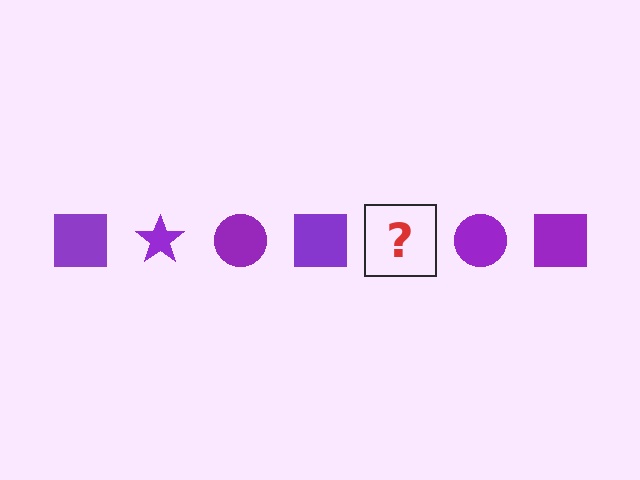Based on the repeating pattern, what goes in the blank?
The blank should be a purple star.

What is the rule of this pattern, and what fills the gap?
The rule is that the pattern cycles through square, star, circle shapes in purple. The gap should be filled with a purple star.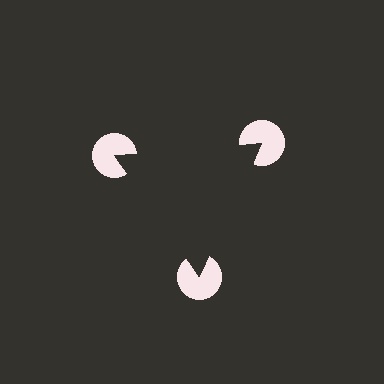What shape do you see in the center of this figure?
An illusory triangle — its edges are inferred from the aligned wedge cuts in the pac-man discs, not physically drawn.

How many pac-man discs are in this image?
There are 3 — one at each vertex of the illusory triangle.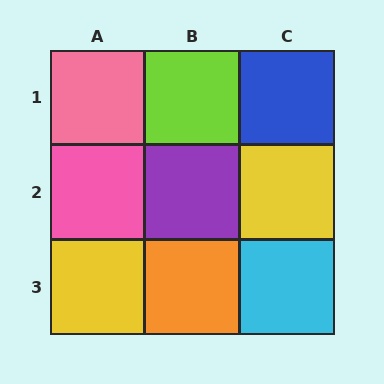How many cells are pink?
2 cells are pink.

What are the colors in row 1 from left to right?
Pink, lime, blue.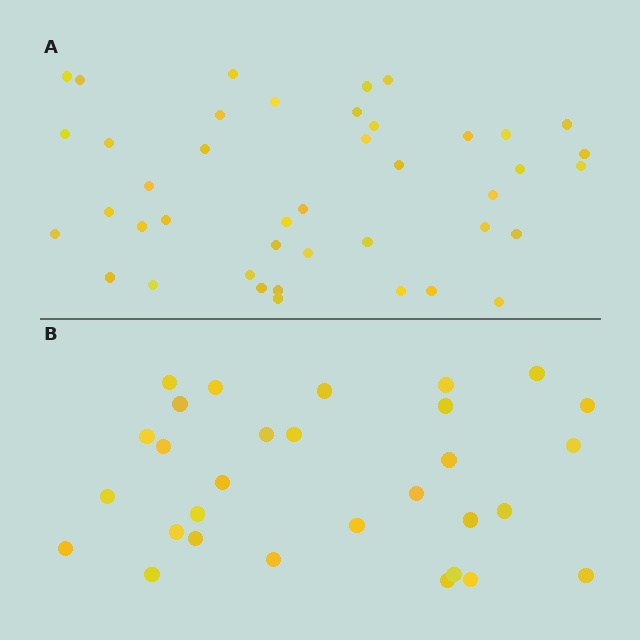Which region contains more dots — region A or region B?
Region A (the top region) has more dots.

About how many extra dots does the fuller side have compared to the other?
Region A has roughly 12 or so more dots than region B.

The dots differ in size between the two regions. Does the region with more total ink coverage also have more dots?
No. Region B has more total ink coverage because its dots are larger, but region A actually contains more individual dots. Total area can be misleading — the number of items is what matters here.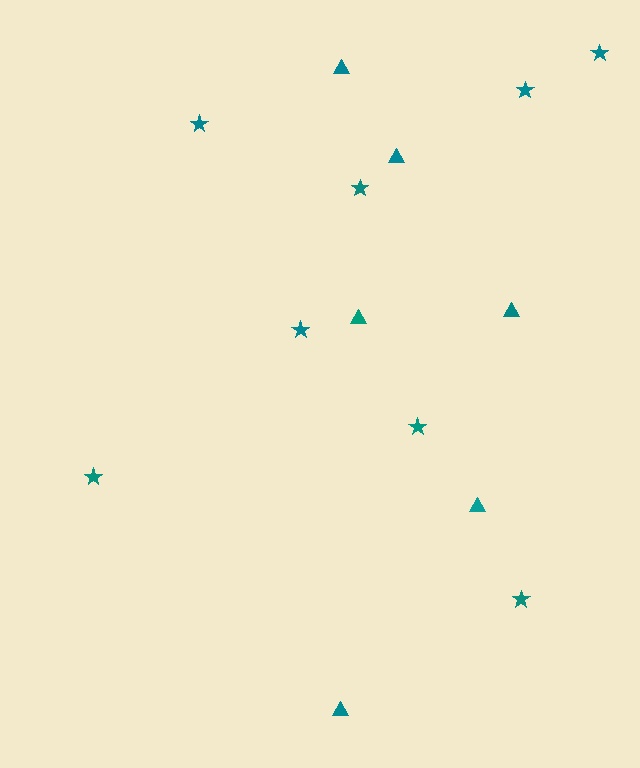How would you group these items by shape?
There are 2 groups: one group of stars (8) and one group of triangles (6).